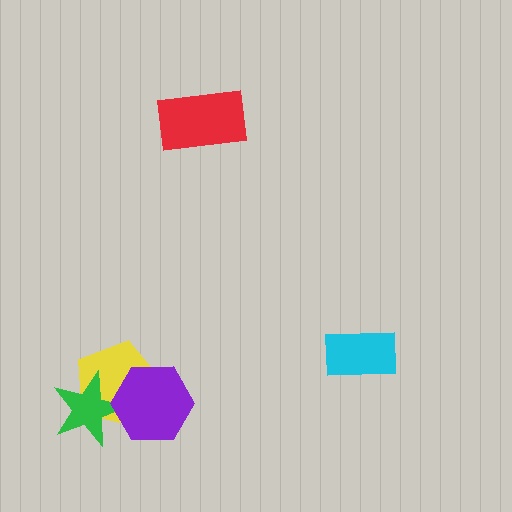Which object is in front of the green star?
The purple hexagon is in front of the green star.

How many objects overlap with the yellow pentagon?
2 objects overlap with the yellow pentagon.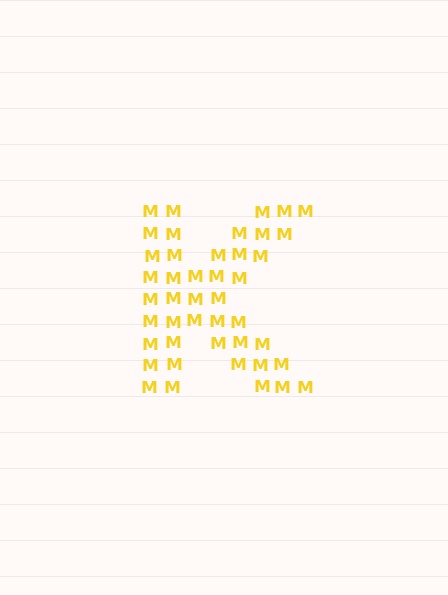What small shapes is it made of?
It is made of small letter M's.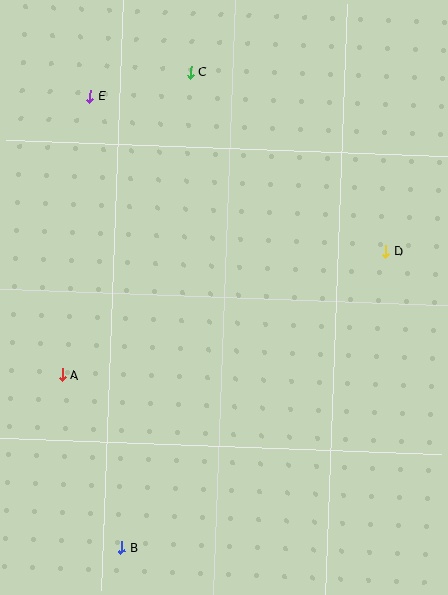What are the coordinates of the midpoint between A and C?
The midpoint between A and C is at (126, 223).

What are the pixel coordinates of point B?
Point B is at (121, 547).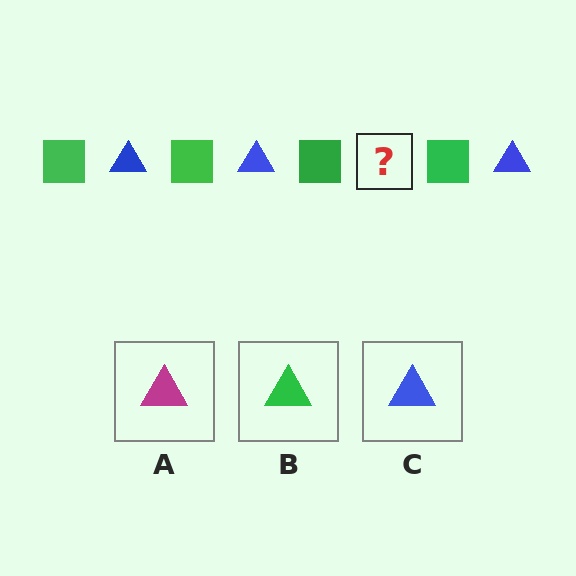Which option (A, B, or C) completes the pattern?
C.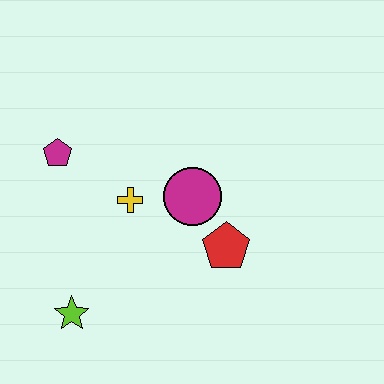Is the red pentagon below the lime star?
No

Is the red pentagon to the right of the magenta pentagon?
Yes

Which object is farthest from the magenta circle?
The lime star is farthest from the magenta circle.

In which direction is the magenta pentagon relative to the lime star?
The magenta pentagon is above the lime star.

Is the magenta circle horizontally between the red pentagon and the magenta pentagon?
Yes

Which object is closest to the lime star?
The yellow cross is closest to the lime star.